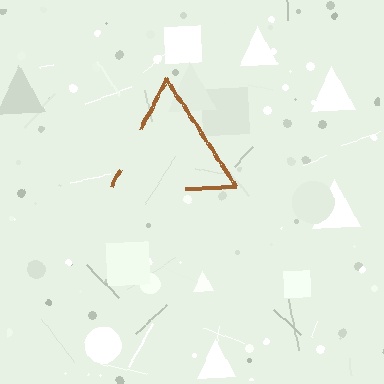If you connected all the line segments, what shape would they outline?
They would outline a triangle.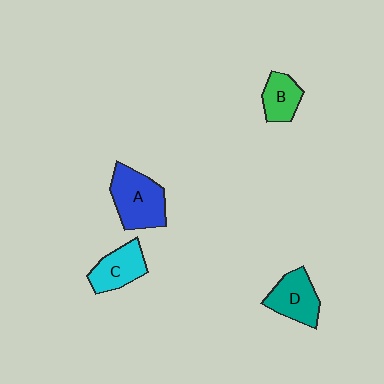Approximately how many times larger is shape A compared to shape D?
Approximately 1.3 times.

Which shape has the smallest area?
Shape B (green).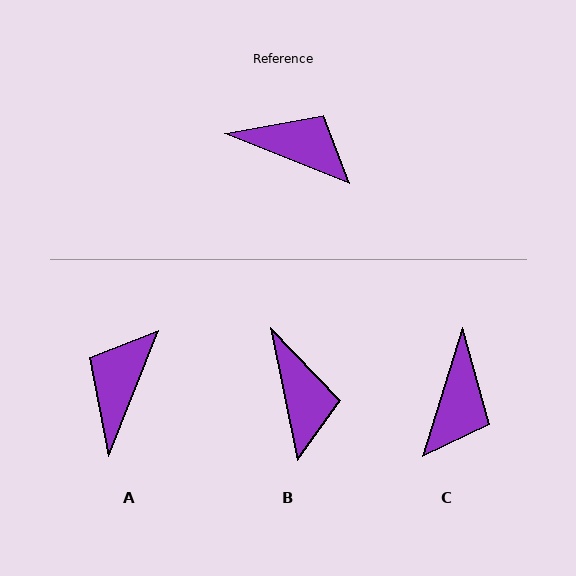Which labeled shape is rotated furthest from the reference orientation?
A, about 90 degrees away.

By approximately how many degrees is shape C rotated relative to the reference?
Approximately 85 degrees clockwise.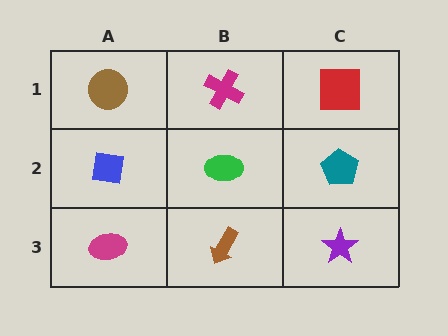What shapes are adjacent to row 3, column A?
A blue square (row 2, column A), a brown arrow (row 3, column B).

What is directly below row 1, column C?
A teal pentagon.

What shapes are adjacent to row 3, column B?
A green ellipse (row 2, column B), a magenta ellipse (row 3, column A), a purple star (row 3, column C).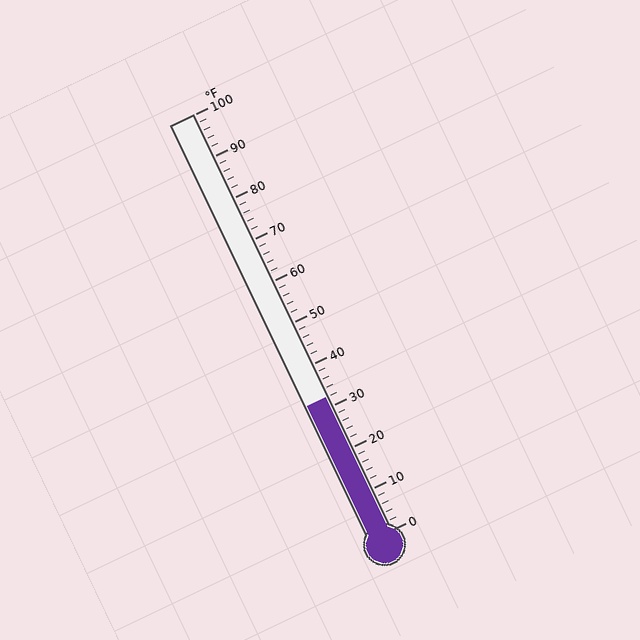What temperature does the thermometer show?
The thermometer shows approximately 32°F.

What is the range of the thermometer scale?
The thermometer scale ranges from 0°F to 100°F.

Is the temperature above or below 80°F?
The temperature is below 80°F.